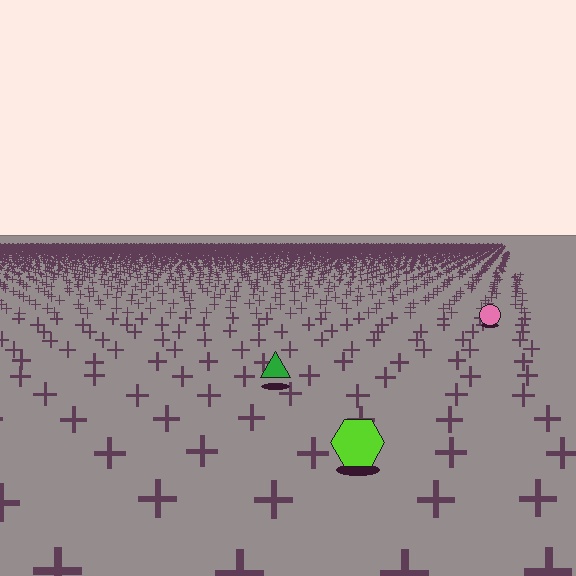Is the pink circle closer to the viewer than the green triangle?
No. The green triangle is closer — you can tell from the texture gradient: the ground texture is coarser near it.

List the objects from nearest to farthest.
From nearest to farthest: the lime hexagon, the green triangle, the pink circle.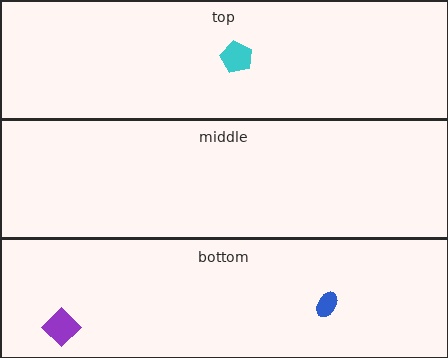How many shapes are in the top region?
1.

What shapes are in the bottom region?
The purple diamond, the blue ellipse.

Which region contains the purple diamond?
The bottom region.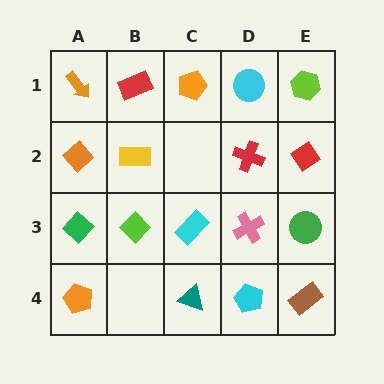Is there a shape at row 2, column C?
No, that cell is empty.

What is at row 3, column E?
A green circle.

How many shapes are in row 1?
5 shapes.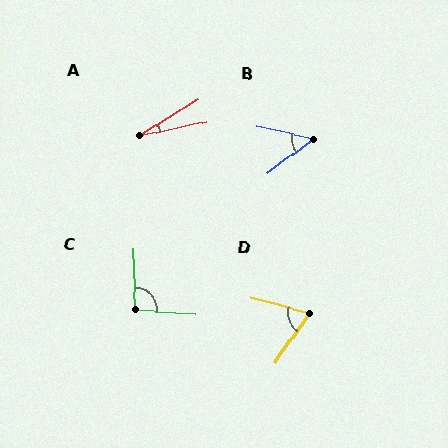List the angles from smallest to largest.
A (20°), B (49°), D (71°), C (96°).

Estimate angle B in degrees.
Approximately 49 degrees.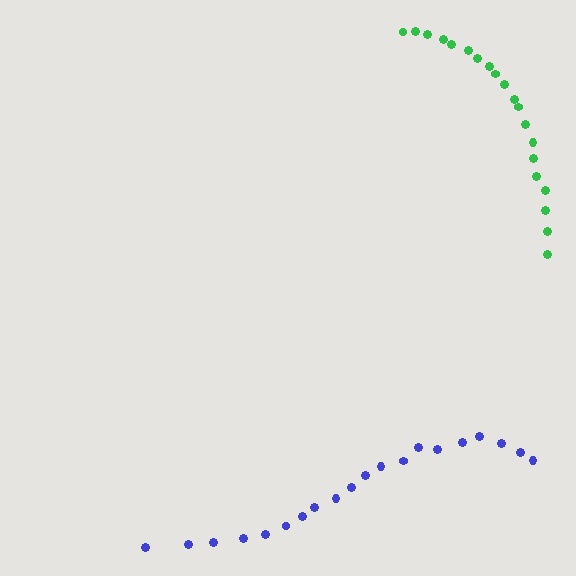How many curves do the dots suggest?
There are 2 distinct paths.